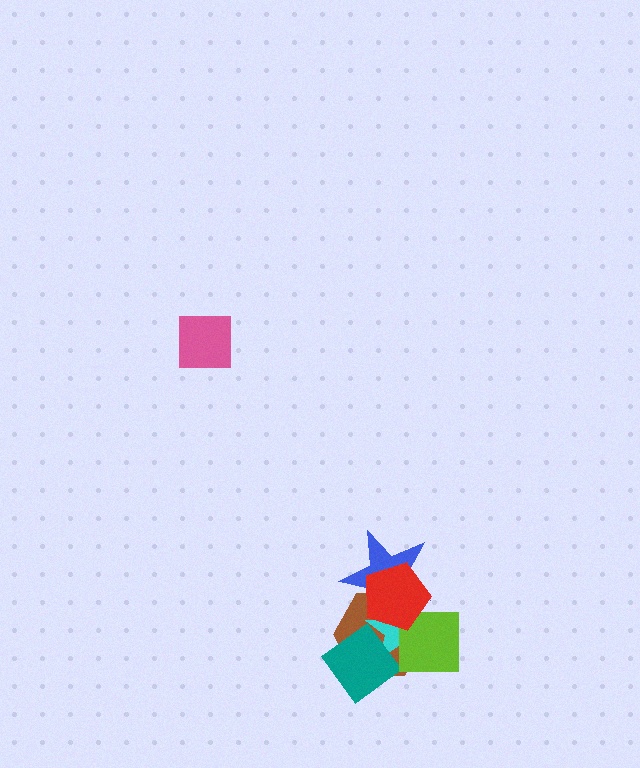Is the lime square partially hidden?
Yes, it is partially covered by another shape.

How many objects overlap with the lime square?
3 objects overlap with the lime square.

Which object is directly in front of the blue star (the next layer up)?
The cyan star is directly in front of the blue star.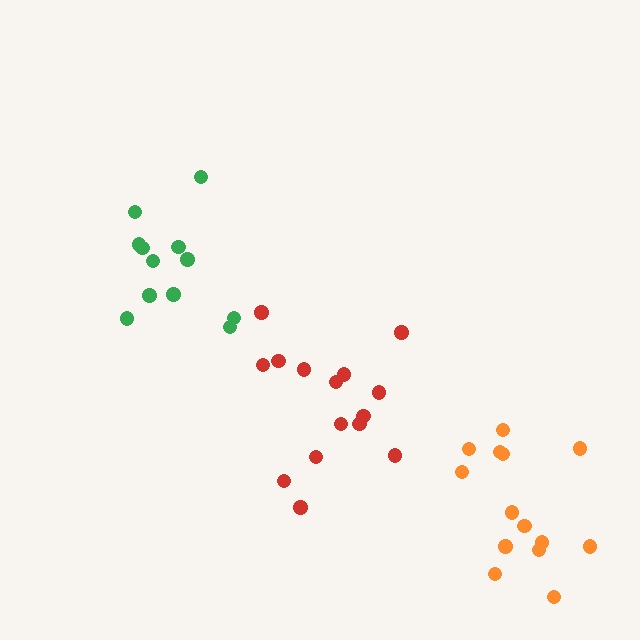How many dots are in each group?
Group 1: 12 dots, Group 2: 15 dots, Group 3: 14 dots (41 total).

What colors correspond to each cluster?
The clusters are colored: green, red, orange.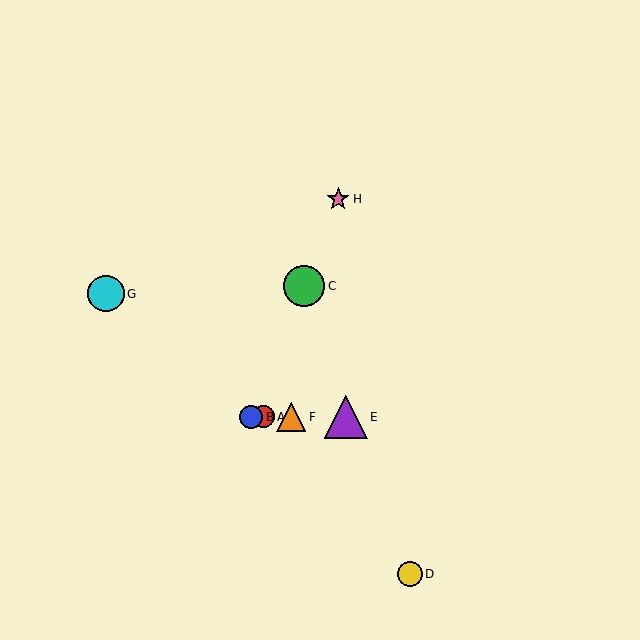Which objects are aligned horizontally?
Objects A, B, E, F are aligned horizontally.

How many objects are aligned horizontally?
4 objects (A, B, E, F) are aligned horizontally.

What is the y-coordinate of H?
Object H is at y≈199.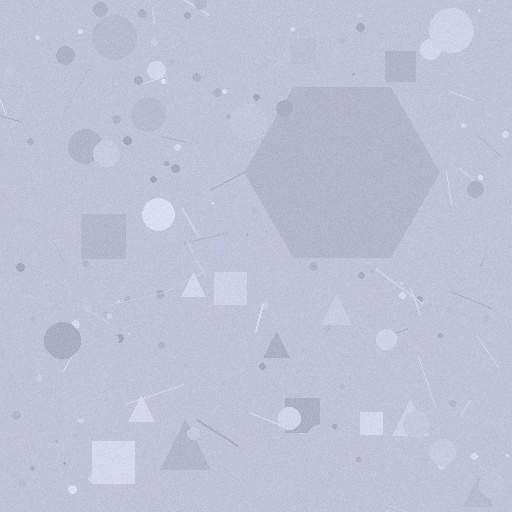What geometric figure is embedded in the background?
A hexagon is embedded in the background.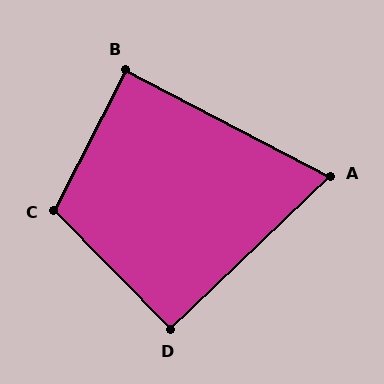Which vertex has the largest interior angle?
C, at approximately 109 degrees.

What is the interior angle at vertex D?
Approximately 91 degrees (approximately right).